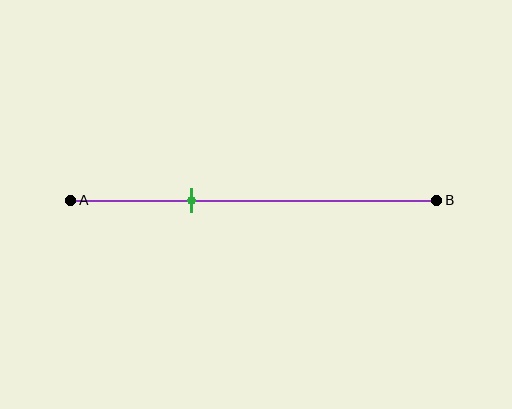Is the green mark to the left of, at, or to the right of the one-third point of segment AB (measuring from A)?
The green mark is approximately at the one-third point of segment AB.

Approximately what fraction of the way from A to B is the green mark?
The green mark is approximately 35% of the way from A to B.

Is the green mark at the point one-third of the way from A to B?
Yes, the mark is approximately at the one-third point.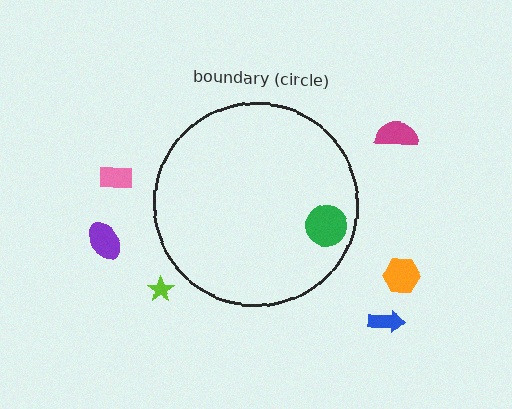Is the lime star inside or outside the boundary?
Outside.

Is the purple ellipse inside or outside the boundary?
Outside.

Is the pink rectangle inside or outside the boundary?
Outside.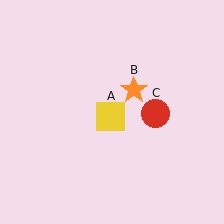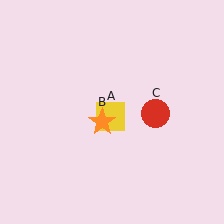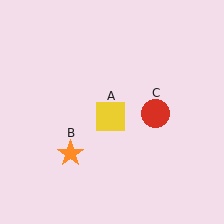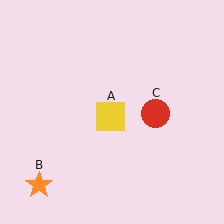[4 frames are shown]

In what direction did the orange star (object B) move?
The orange star (object B) moved down and to the left.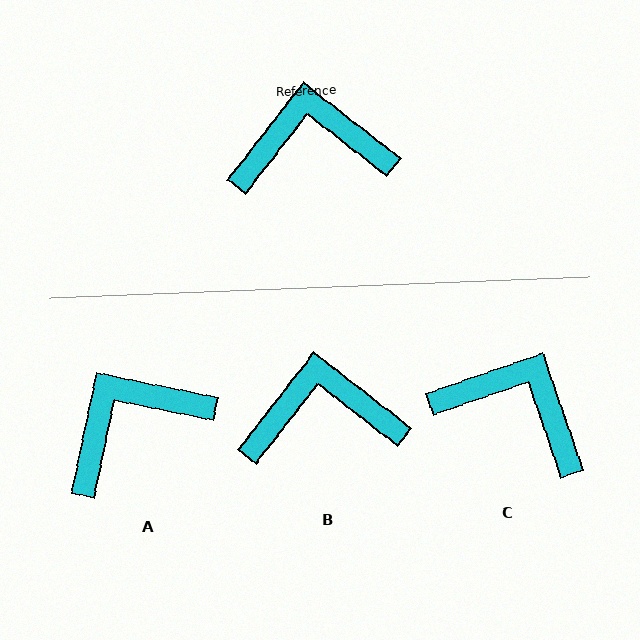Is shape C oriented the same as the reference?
No, it is off by about 33 degrees.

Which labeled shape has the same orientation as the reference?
B.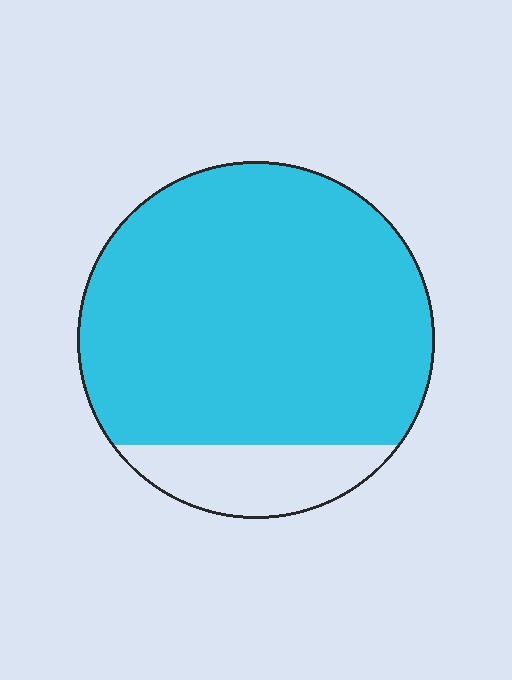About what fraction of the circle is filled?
About five sixths (5/6).